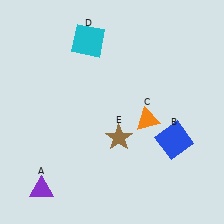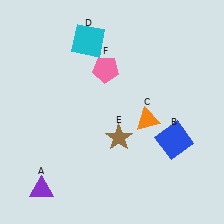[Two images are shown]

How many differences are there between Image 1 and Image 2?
There is 1 difference between the two images.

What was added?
A pink pentagon (F) was added in Image 2.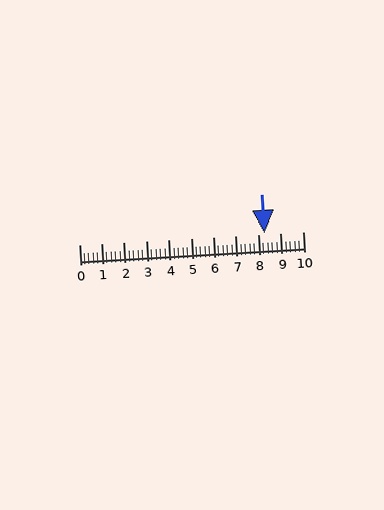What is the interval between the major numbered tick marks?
The major tick marks are spaced 1 units apart.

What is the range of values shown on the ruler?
The ruler shows values from 0 to 10.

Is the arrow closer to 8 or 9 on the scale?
The arrow is closer to 8.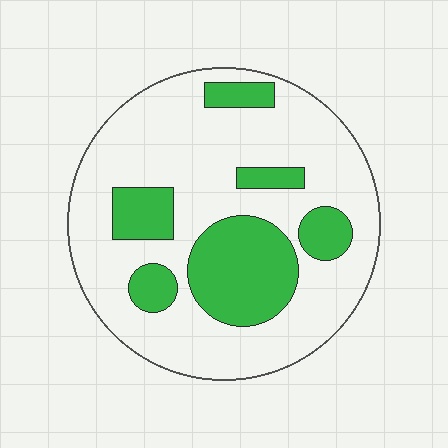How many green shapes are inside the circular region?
6.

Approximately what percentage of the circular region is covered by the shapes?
Approximately 25%.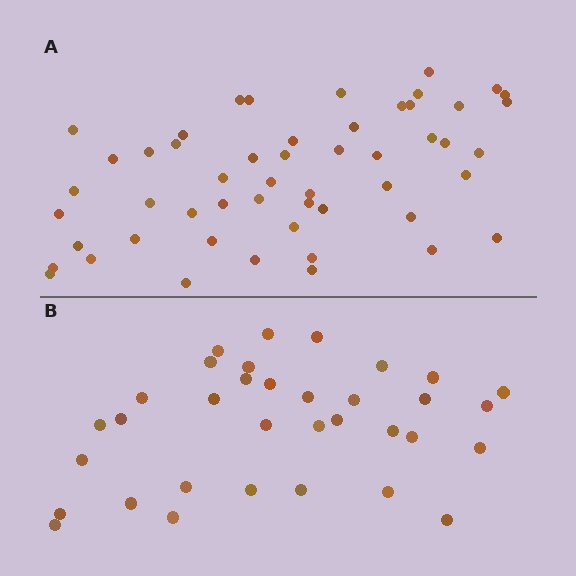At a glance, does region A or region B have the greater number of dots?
Region A (the top region) has more dots.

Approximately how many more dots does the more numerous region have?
Region A has approximately 20 more dots than region B.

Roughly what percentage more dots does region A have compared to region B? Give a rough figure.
About 55% more.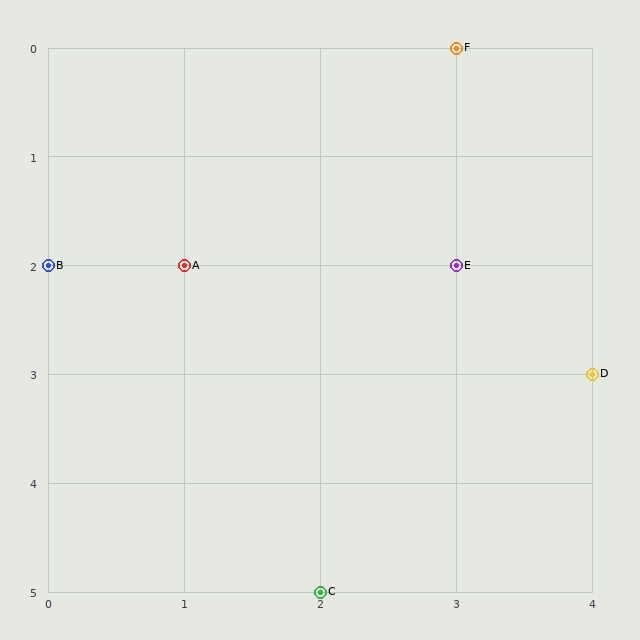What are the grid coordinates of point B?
Point B is at grid coordinates (0, 2).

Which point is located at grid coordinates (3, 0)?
Point F is at (3, 0).